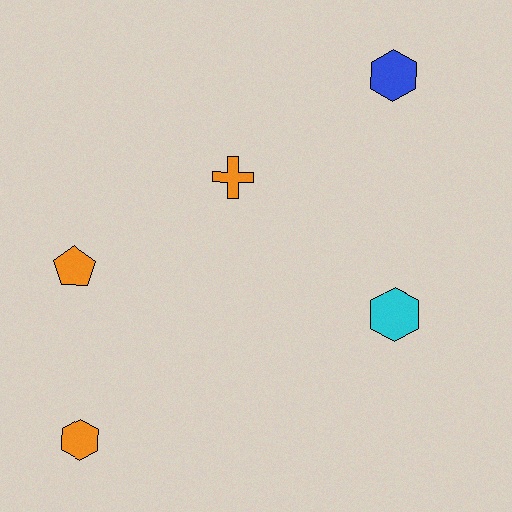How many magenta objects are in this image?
There are no magenta objects.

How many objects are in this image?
There are 5 objects.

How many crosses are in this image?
There is 1 cross.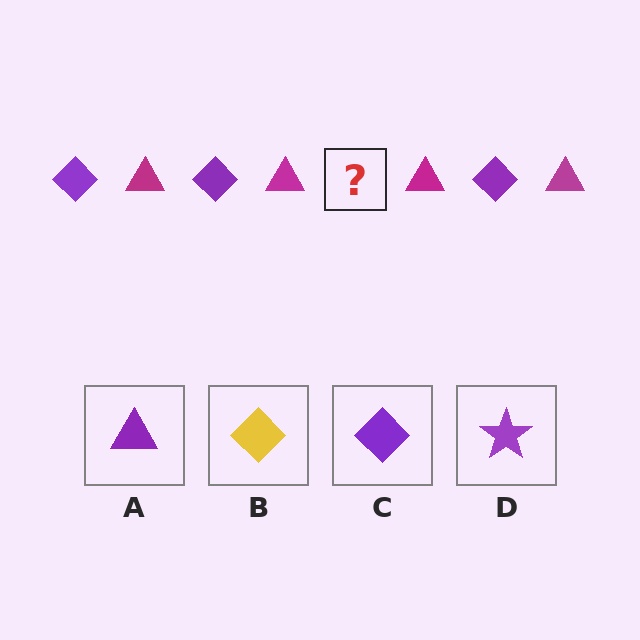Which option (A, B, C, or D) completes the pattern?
C.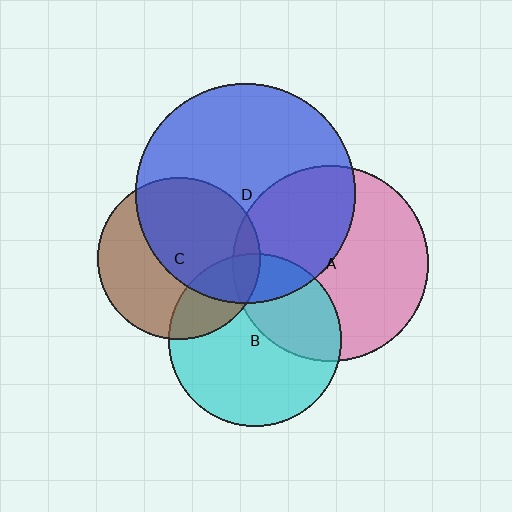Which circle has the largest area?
Circle D (blue).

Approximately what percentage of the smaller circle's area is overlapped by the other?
Approximately 20%.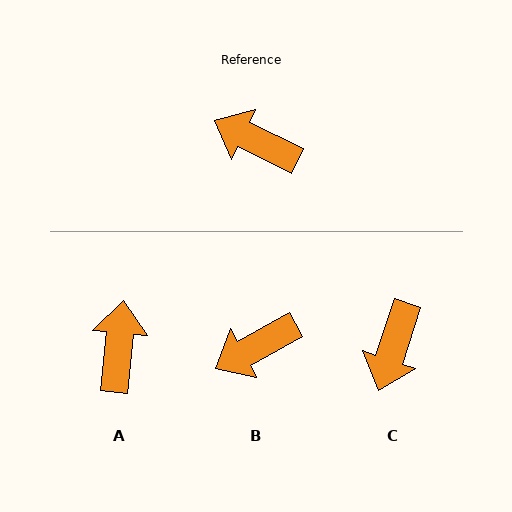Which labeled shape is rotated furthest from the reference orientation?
C, about 98 degrees away.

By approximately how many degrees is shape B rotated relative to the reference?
Approximately 54 degrees counter-clockwise.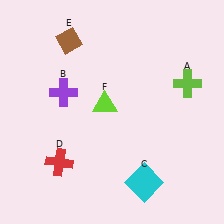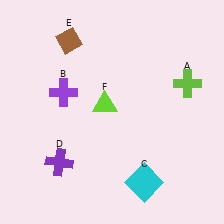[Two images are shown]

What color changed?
The cross (D) changed from red in Image 1 to purple in Image 2.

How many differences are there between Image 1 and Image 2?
There is 1 difference between the two images.